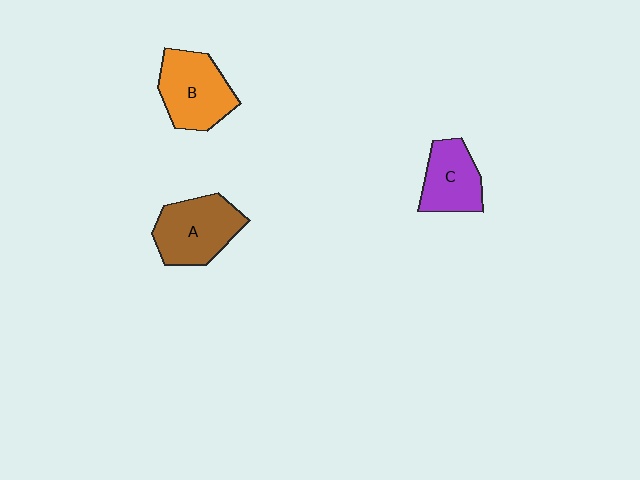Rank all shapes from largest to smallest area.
From largest to smallest: A (brown), B (orange), C (purple).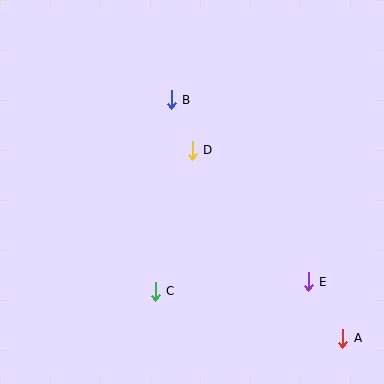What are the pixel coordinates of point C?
Point C is at (155, 291).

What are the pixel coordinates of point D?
Point D is at (192, 150).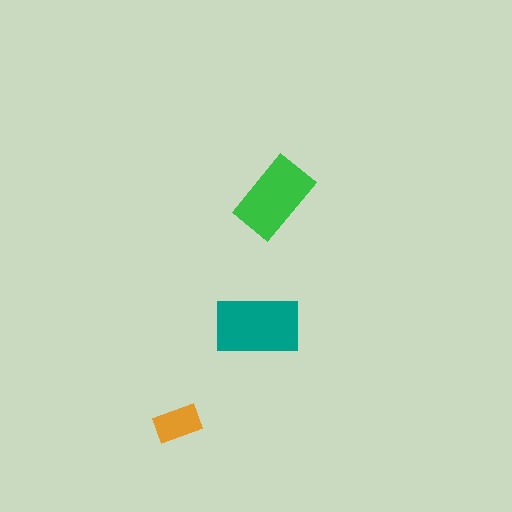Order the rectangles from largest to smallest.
the teal one, the green one, the orange one.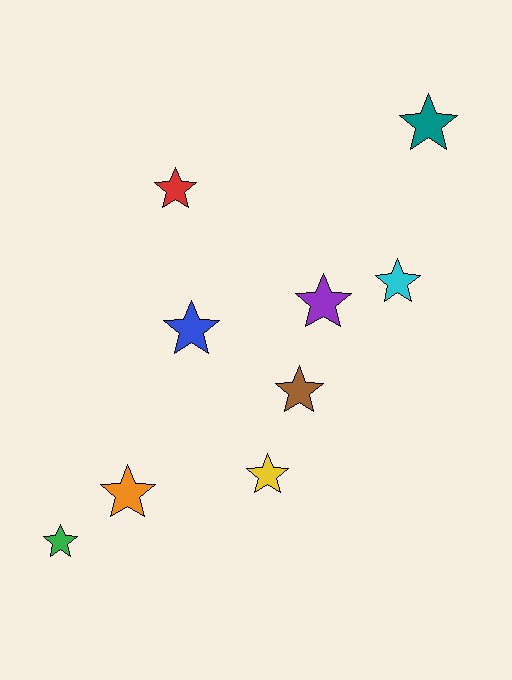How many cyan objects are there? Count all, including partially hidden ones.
There is 1 cyan object.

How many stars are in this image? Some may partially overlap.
There are 9 stars.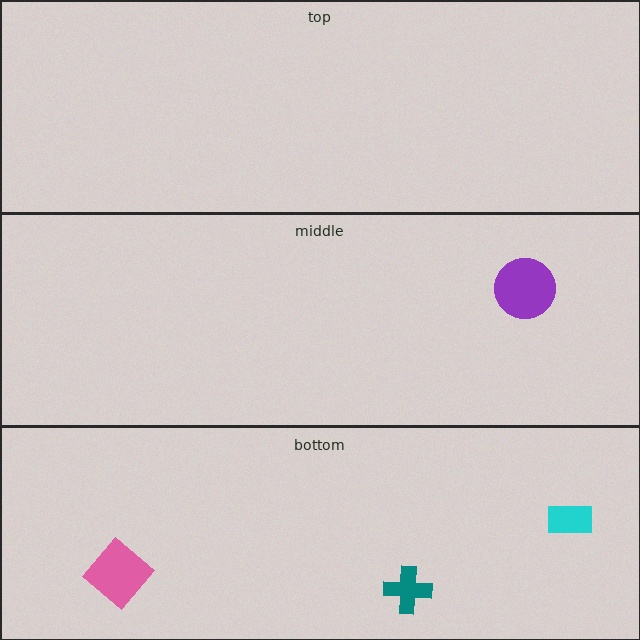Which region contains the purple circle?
The middle region.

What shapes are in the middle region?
The purple circle.